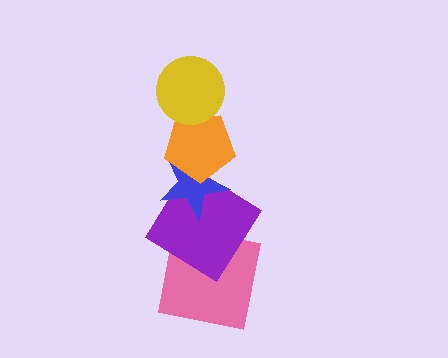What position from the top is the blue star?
The blue star is 3rd from the top.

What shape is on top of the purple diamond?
The blue star is on top of the purple diamond.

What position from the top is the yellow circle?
The yellow circle is 1st from the top.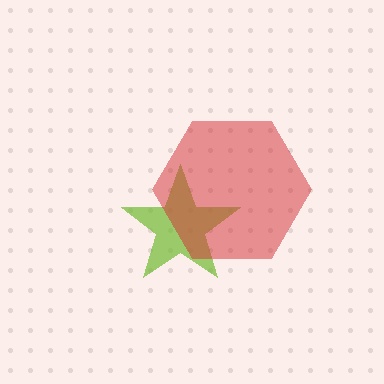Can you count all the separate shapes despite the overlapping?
Yes, there are 2 separate shapes.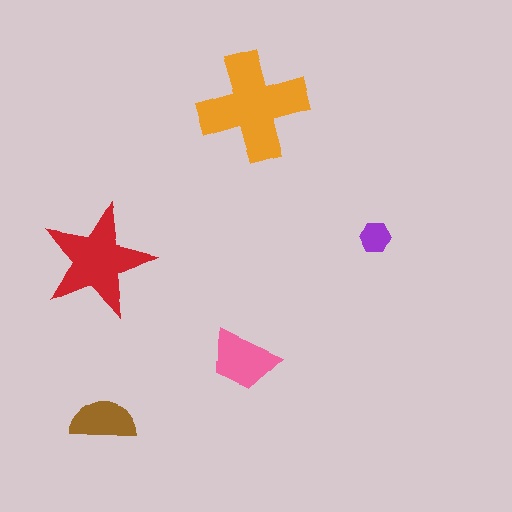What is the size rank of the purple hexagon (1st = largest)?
5th.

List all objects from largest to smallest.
The orange cross, the red star, the pink trapezoid, the brown semicircle, the purple hexagon.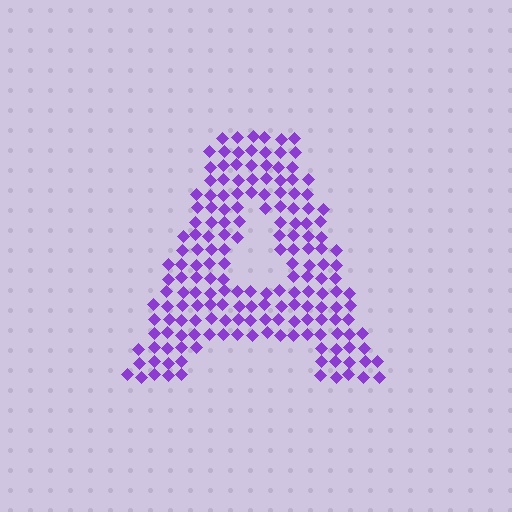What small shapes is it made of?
It is made of small diamonds.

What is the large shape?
The large shape is the letter A.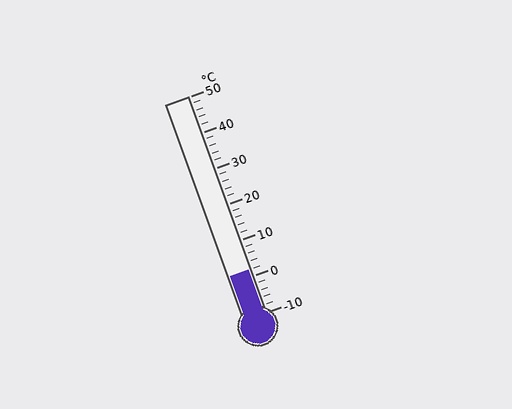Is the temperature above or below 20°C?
The temperature is below 20°C.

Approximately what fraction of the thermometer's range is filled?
The thermometer is filled to approximately 20% of its range.